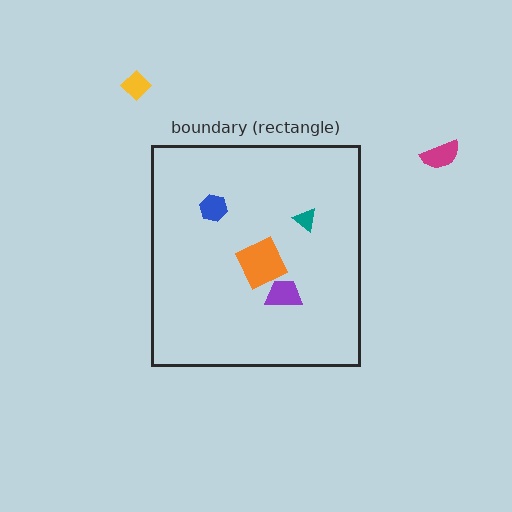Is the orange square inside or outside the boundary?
Inside.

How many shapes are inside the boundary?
4 inside, 2 outside.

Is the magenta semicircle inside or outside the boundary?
Outside.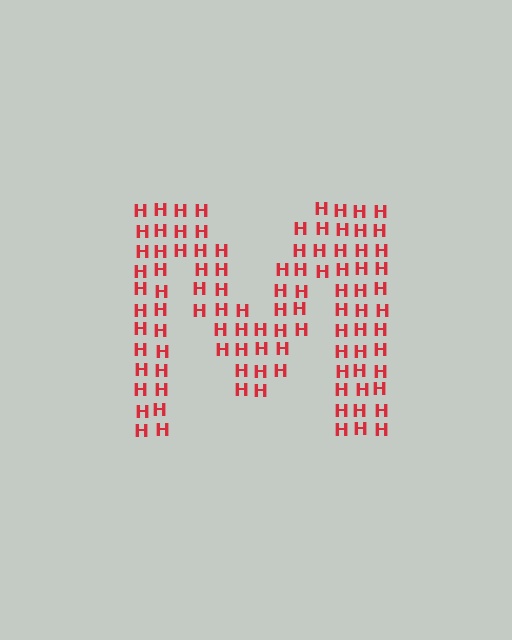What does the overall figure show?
The overall figure shows the letter M.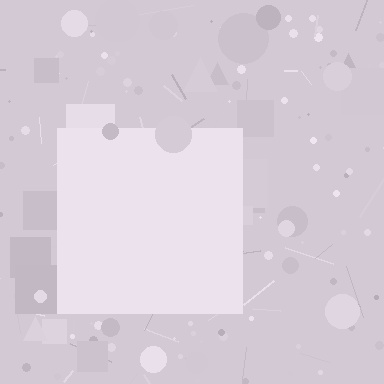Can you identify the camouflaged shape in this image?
The camouflaged shape is a square.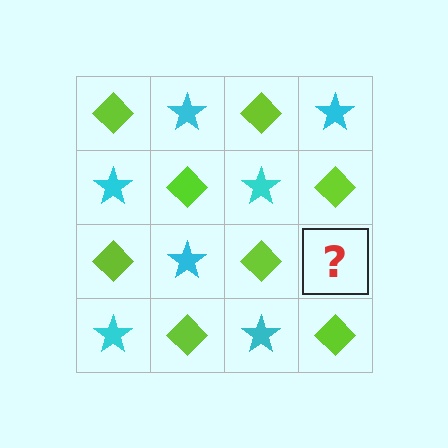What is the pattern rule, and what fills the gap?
The rule is that it alternates lime diamond and cyan star in a checkerboard pattern. The gap should be filled with a cyan star.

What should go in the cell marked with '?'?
The missing cell should contain a cyan star.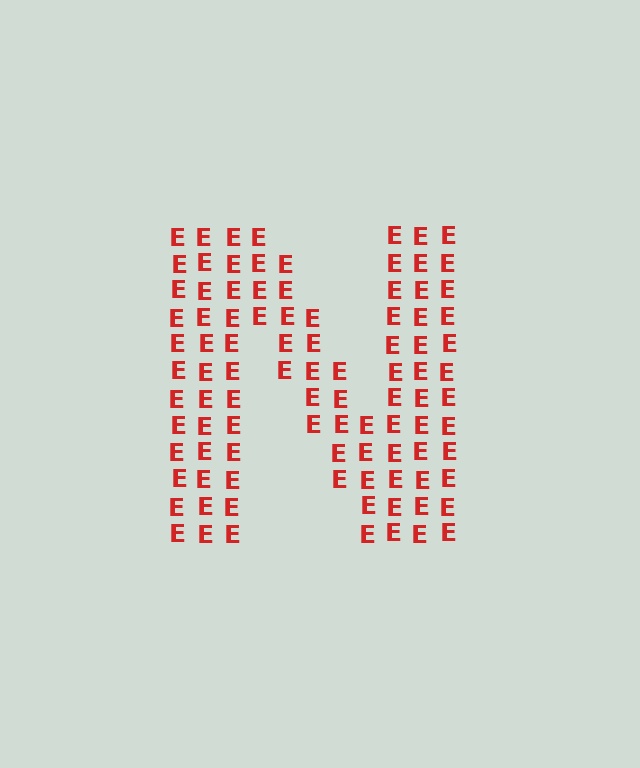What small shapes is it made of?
It is made of small letter E's.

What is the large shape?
The large shape is the letter N.